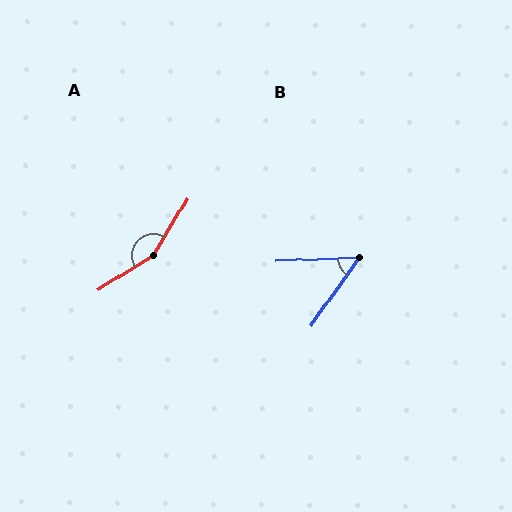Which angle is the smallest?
B, at approximately 53 degrees.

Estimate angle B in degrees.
Approximately 53 degrees.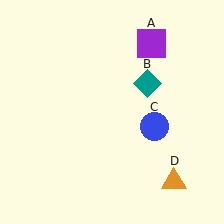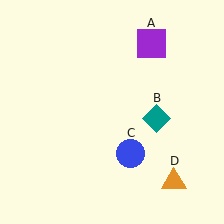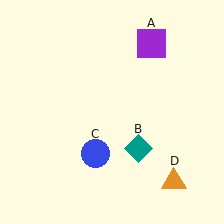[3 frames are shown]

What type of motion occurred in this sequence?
The teal diamond (object B), blue circle (object C) rotated clockwise around the center of the scene.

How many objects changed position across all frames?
2 objects changed position: teal diamond (object B), blue circle (object C).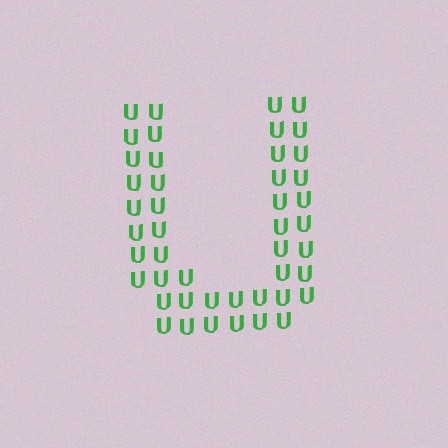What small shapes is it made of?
It is made of small letter U's.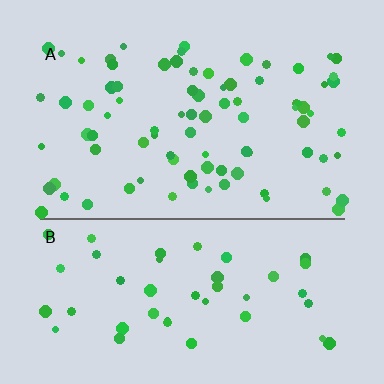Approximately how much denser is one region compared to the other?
Approximately 1.8× — region A over region B.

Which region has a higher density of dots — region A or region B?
A (the top).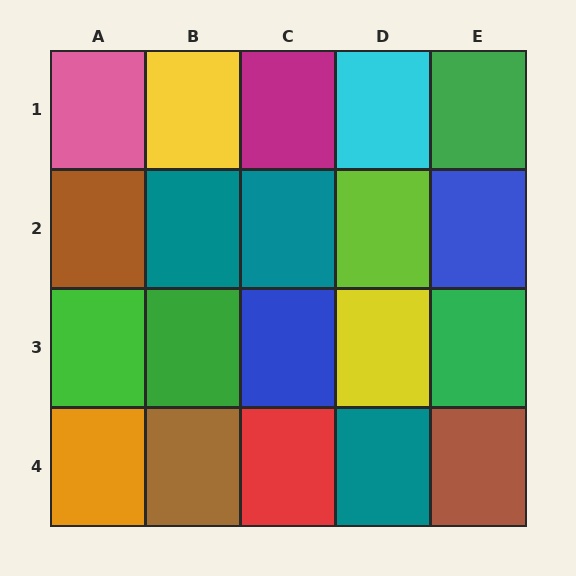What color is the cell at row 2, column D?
Lime.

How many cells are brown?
3 cells are brown.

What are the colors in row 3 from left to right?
Green, green, blue, yellow, green.